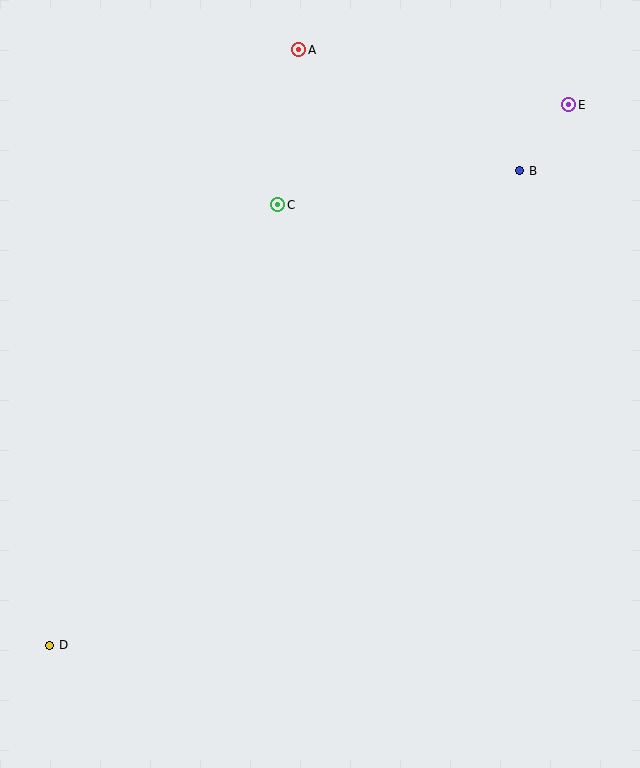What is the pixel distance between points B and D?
The distance between B and D is 668 pixels.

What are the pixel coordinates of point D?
Point D is at (50, 645).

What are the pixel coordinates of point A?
Point A is at (299, 50).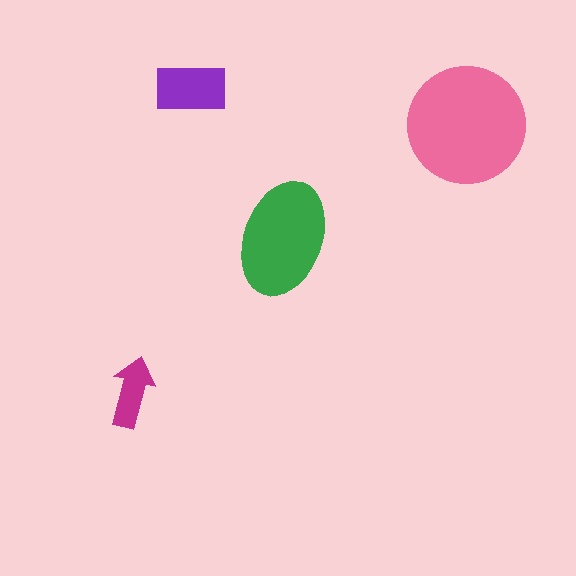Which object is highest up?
The purple rectangle is topmost.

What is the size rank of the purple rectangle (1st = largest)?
3rd.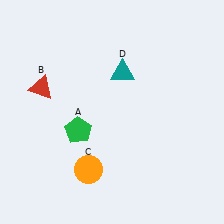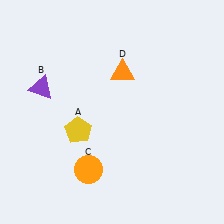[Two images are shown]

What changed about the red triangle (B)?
In Image 1, B is red. In Image 2, it changed to purple.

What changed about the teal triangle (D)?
In Image 1, D is teal. In Image 2, it changed to orange.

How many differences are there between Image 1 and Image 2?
There are 3 differences between the two images.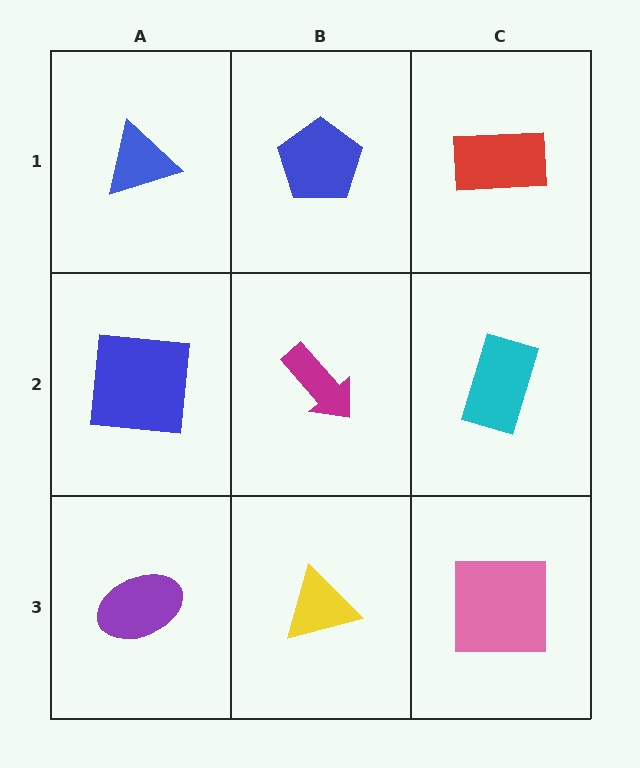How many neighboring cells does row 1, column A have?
2.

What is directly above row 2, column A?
A blue triangle.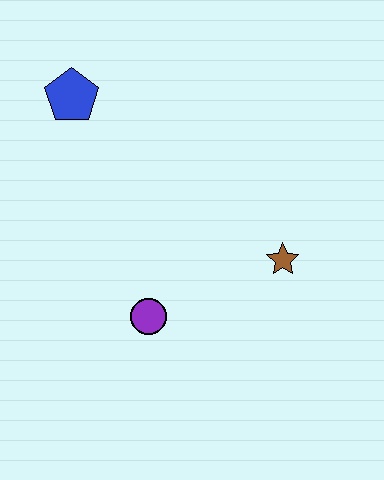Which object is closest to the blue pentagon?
The purple circle is closest to the blue pentagon.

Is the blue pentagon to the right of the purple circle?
No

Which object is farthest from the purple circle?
The blue pentagon is farthest from the purple circle.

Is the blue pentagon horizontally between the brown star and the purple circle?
No